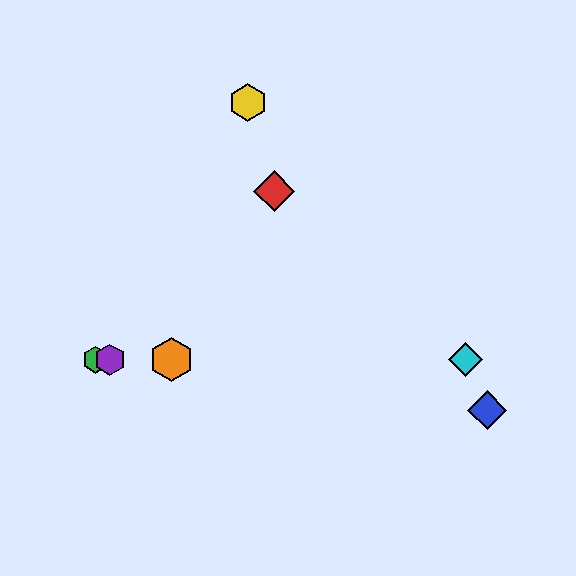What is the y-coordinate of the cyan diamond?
The cyan diamond is at y≈360.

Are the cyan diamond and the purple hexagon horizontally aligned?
Yes, both are at y≈360.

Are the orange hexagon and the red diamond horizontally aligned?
No, the orange hexagon is at y≈360 and the red diamond is at y≈191.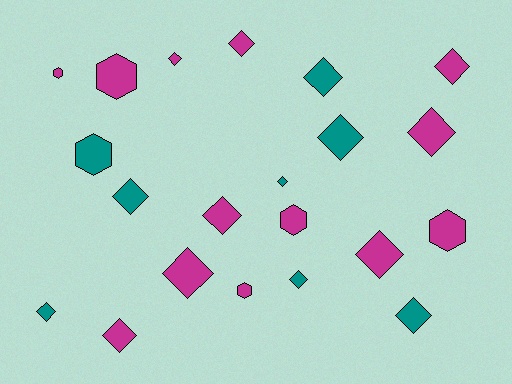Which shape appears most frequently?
Diamond, with 15 objects.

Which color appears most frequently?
Magenta, with 13 objects.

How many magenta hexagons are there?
There are 5 magenta hexagons.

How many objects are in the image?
There are 21 objects.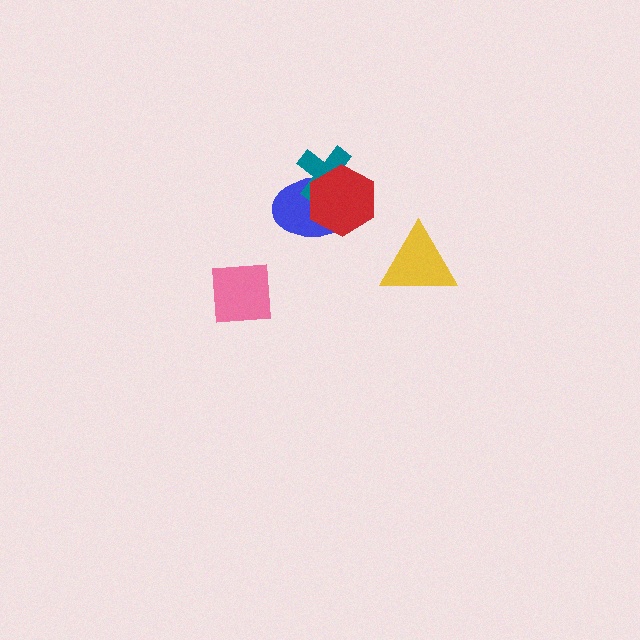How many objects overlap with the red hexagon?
2 objects overlap with the red hexagon.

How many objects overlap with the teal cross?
2 objects overlap with the teal cross.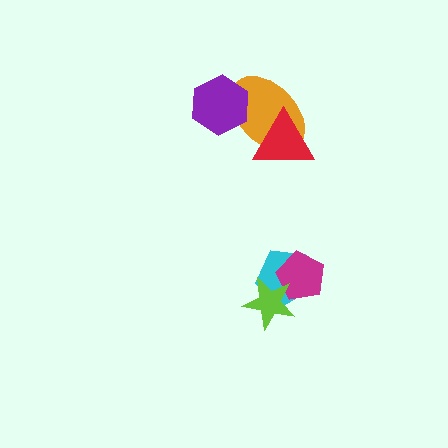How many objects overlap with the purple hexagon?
1 object overlaps with the purple hexagon.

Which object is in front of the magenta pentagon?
The lime star is in front of the magenta pentagon.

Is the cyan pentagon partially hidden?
Yes, it is partially covered by another shape.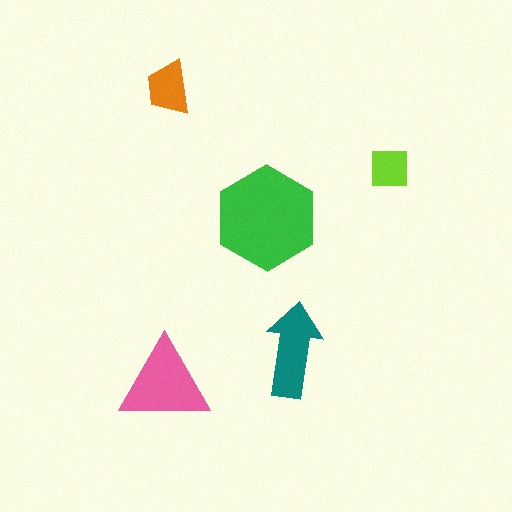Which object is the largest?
The green hexagon.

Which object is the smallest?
The lime square.